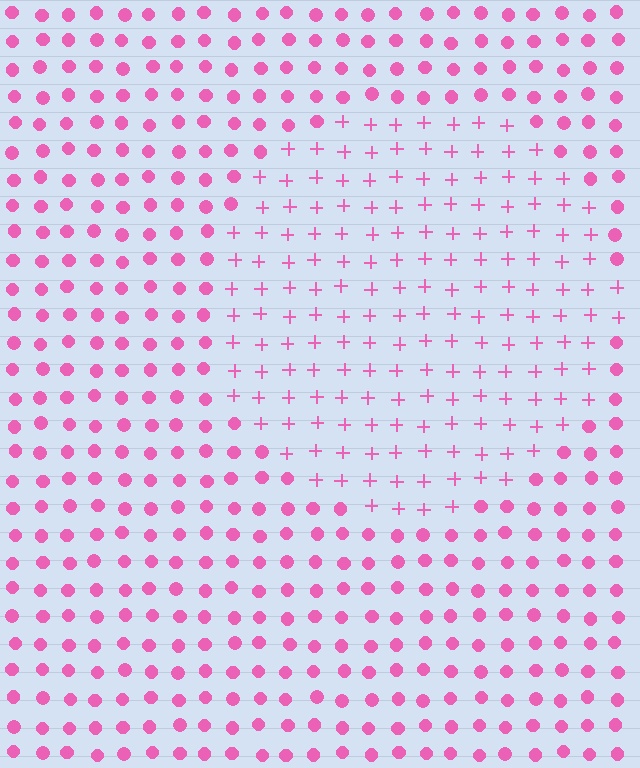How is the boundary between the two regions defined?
The boundary is defined by a change in element shape: plus signs inside vs. circles outside. All elements share the same color and spacing.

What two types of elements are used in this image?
The image uses plus signs inside the circle region and circles outside it.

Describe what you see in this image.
The image is filled with small pink elements arranged in a uniform grid. A circle-shaped region contains plus signs, while the surrounding area contains circles. The boundary is defined purely by the change in element shape.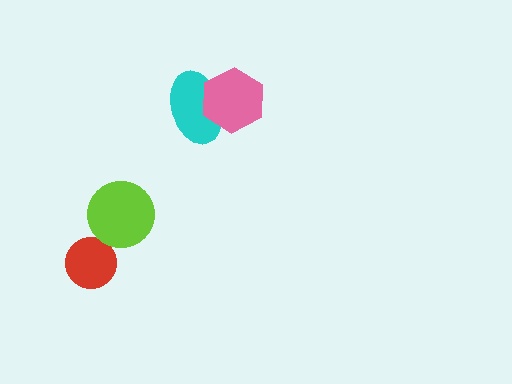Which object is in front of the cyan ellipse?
The pink hexagon is in front of the cyan ellipse.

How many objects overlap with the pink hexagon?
1 object overlaps with the pink hexagon.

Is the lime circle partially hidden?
No, no other shape covers it.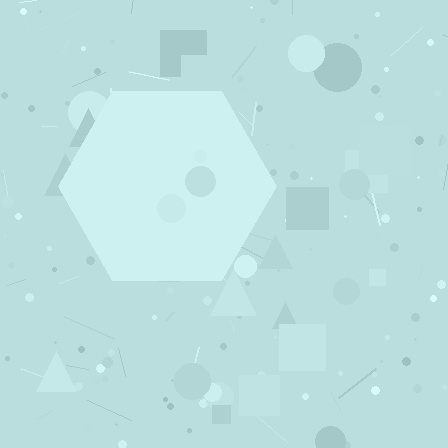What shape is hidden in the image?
A hexagon is hidden in the image.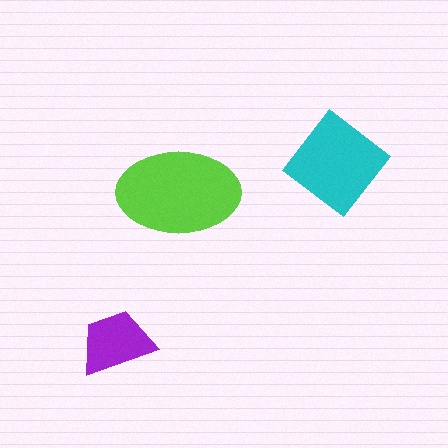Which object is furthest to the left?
The purple trapezoid is leftmost.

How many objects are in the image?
There are 3 objects in the image.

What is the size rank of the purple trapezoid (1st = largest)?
3rd.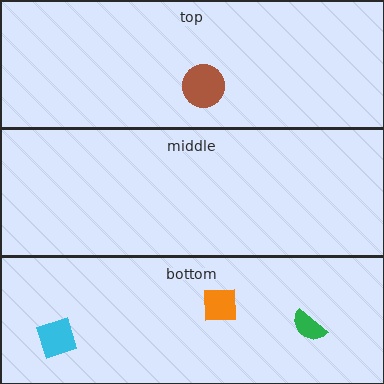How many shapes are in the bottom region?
3.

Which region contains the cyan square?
The bottom region.